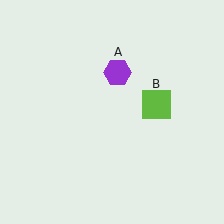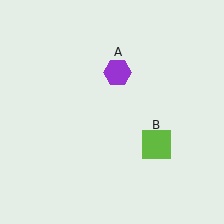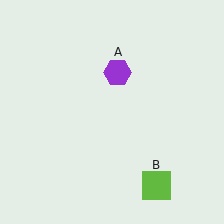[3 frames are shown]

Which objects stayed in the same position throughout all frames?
Purple hexagon (object A) remained stationary.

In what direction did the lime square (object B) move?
The lime square (object B) moved down.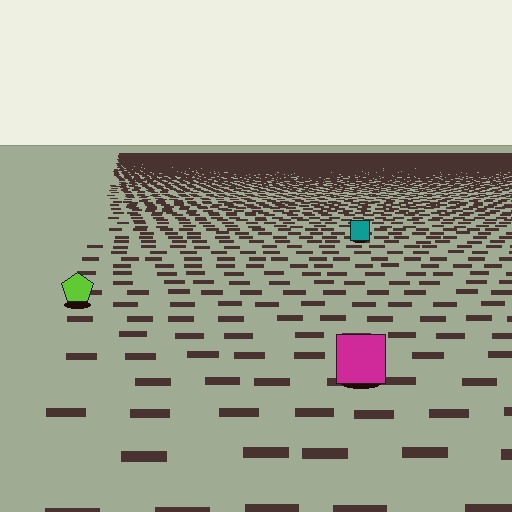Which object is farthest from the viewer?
The teal square is farthest from the viewer. It appears smaller and the ground texture around it is denser.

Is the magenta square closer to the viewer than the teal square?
Yes. The magenta square is closer — you can tell from the texture gradient: the ground texture is coarser near it.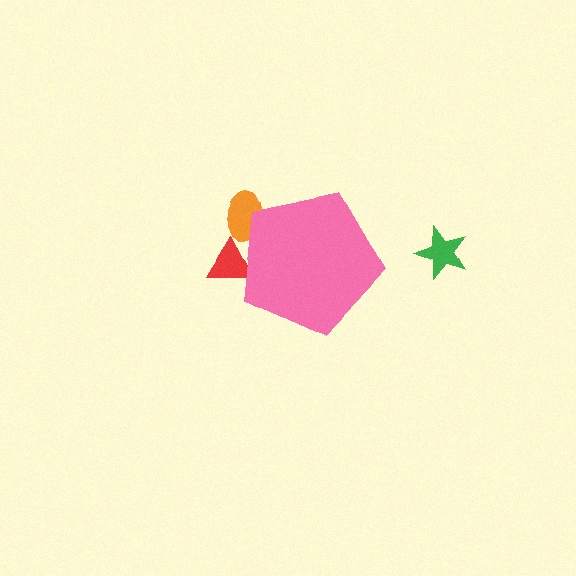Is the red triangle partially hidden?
Yes, the red triangle is partially hidden behind the pink pentagon.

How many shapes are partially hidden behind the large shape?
2 shapes are partially hidden.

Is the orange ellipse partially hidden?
Yes, the orange ellipse is partially hidden behind the pink pentagon.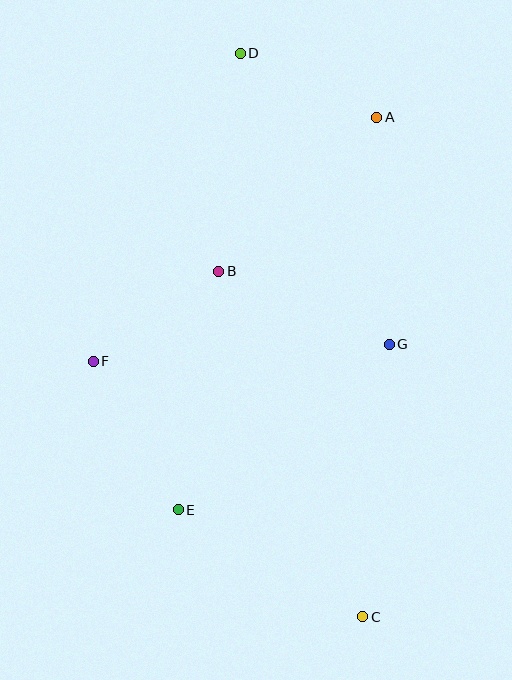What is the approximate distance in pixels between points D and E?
The distance between D and E is approximately 461 pixels.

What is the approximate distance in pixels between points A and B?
The distance between A and B is approximately 221 pixels.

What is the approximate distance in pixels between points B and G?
The distance between B and G is approximately 185 pixels.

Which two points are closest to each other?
Points A and D are closest to each other.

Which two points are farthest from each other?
Points C and D are farthest from each other.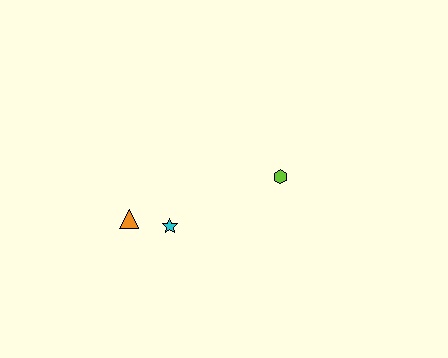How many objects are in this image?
There are 3 objects.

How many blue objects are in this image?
There are no blue objects.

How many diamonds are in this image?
There are no diamonds.